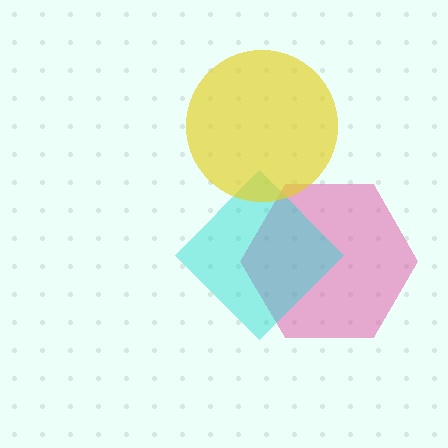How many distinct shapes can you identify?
There are 3 distinct shapes: a pink hexagon, a cyan diamond, a yellow circle.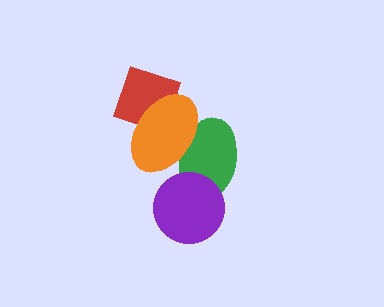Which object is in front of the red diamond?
The orange ellipse is in front of the red diamond.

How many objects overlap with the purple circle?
1 object overlaps with the purple circle.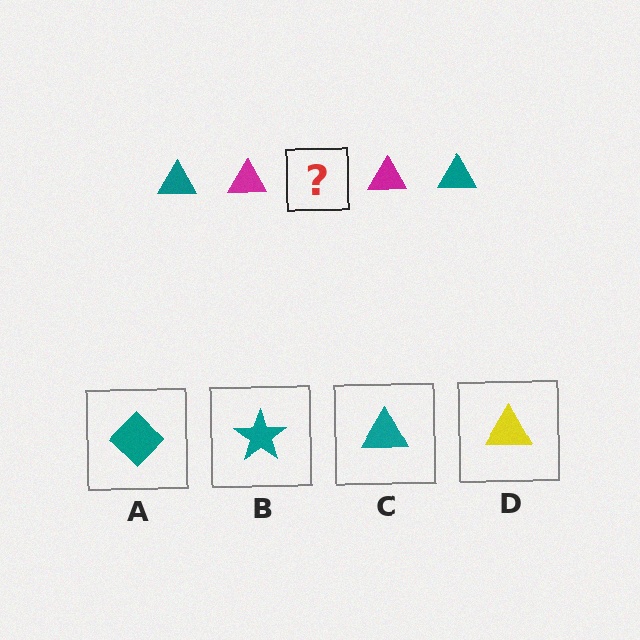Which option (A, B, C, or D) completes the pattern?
C.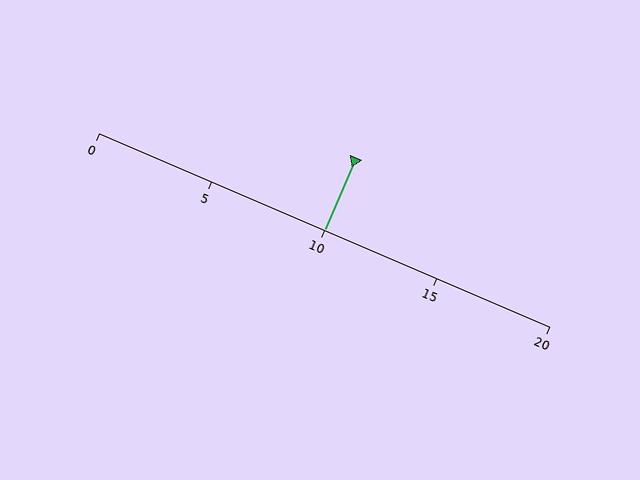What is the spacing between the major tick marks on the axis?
The major ticks are spaced 5 apart.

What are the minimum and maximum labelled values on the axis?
The axis runs from 0 to 20.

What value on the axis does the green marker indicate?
The marker indicates approximately 10.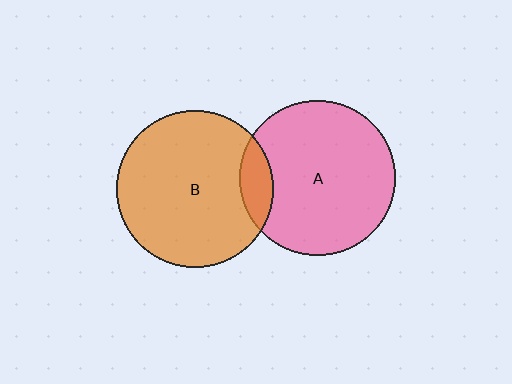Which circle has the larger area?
Circle B (orange).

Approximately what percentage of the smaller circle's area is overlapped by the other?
Approximately 10%.